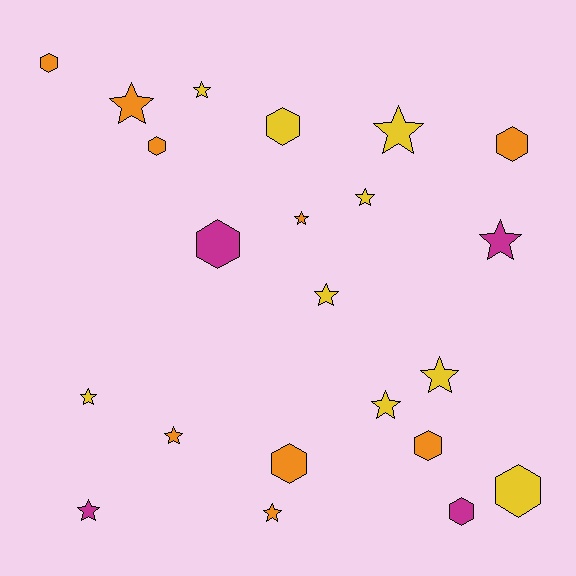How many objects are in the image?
There are 22 objects.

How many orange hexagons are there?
There are 5 orange hexagons.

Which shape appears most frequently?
Star, with 13 objects.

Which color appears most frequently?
Yellow, with 9 objects.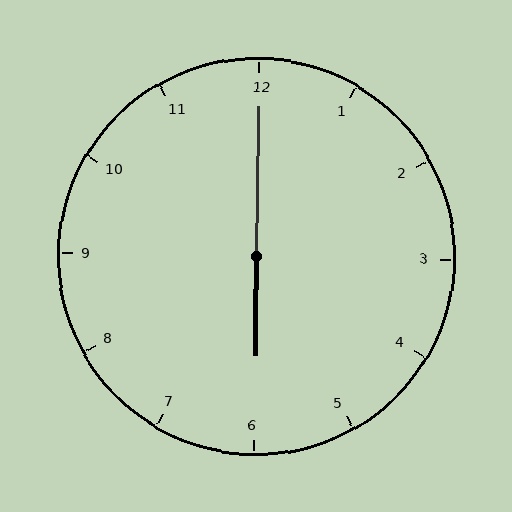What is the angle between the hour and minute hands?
Approximately 180 degrees.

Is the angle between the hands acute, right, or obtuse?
It is obtuse.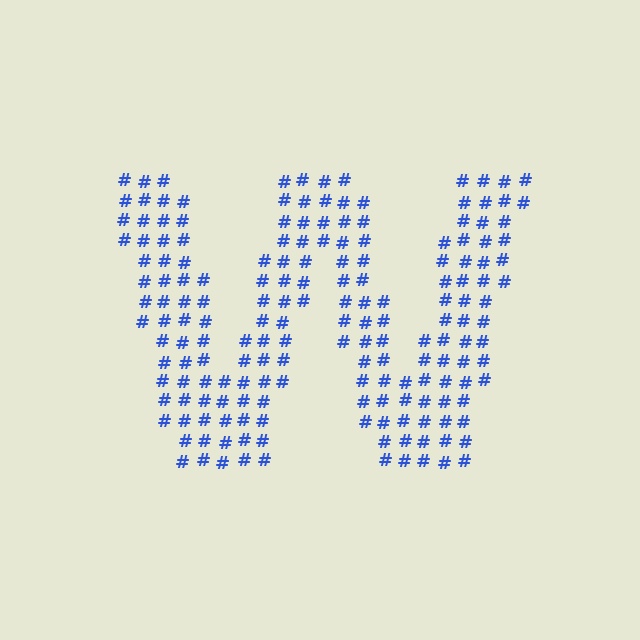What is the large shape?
The large shape is the letter W.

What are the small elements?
The small elements are hash symbols.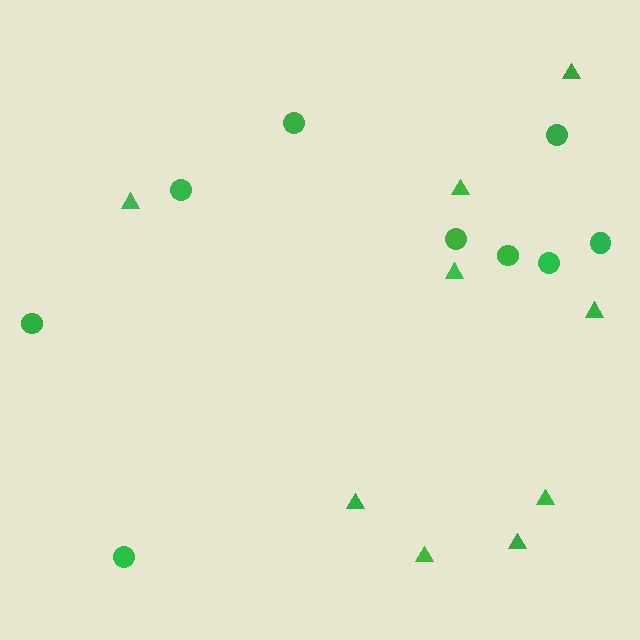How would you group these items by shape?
There are 2 groups: one group of triangles (9) and one group of circles (9).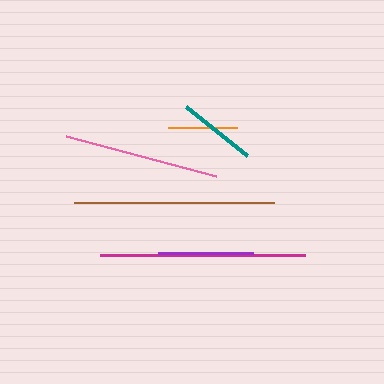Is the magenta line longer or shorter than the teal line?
The magenta line is longer than the teal line.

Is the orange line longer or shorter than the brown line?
The brown line is longer than the orange line.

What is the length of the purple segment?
The purple segment is approximately 94 pixels long.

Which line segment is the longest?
The magenta line is the longest at approximately 205 pixels.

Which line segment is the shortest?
The orange line is the shortest at approximately 69 pixels.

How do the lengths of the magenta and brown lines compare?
The magenta and brown lines are approximately the same length.